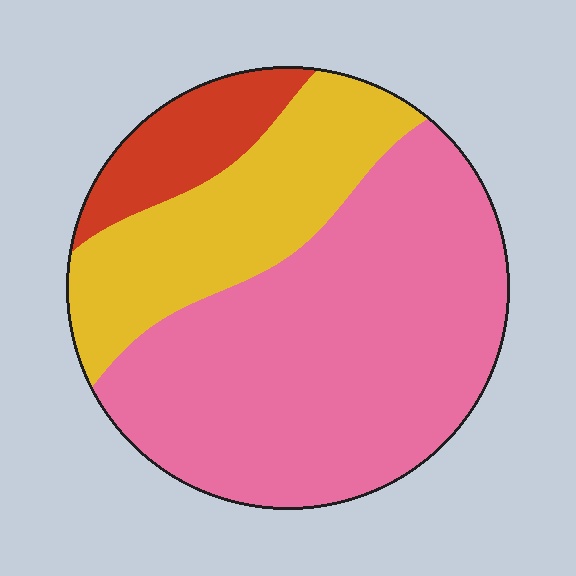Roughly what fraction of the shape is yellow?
Yellow covers 27% of the shape.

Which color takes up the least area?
Red, at roughly 10%.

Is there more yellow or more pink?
Pink.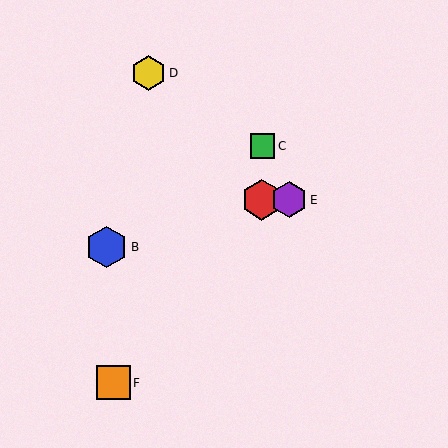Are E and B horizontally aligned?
No, E is at y≈200 and B is at y≈247.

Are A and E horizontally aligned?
Yes, both are at y≈200.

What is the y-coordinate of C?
Object C is at y≈146.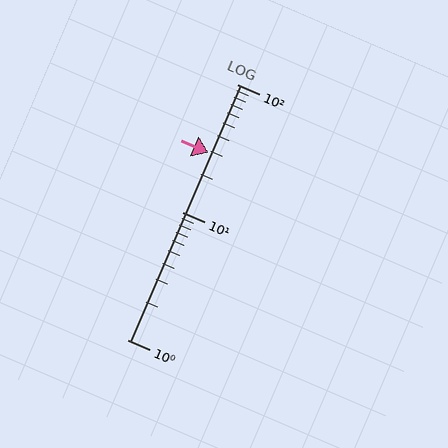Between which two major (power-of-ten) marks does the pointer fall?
The pointer is between 10 and 100.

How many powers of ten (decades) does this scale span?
The scale spans 2 decades, from 1 to 100.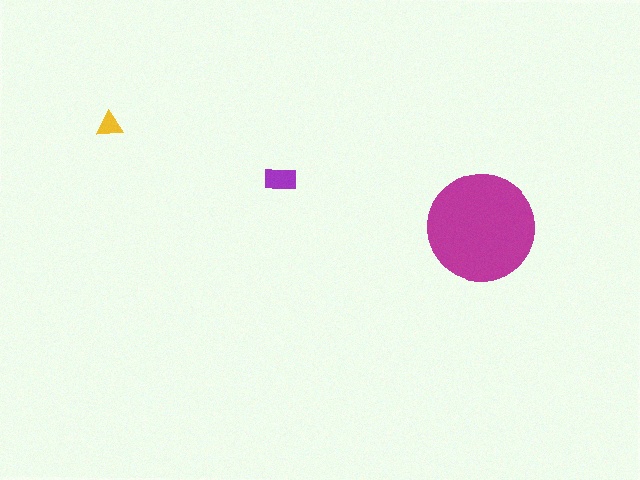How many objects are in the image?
There are 3 objects in the image.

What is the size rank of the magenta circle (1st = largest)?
1st.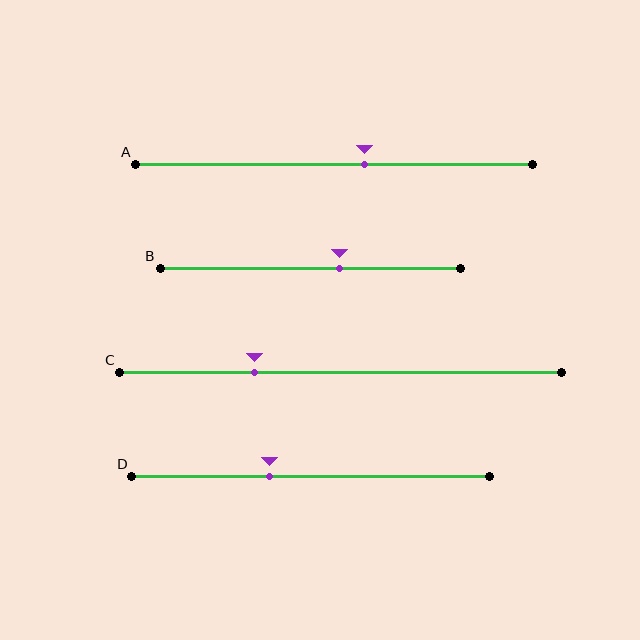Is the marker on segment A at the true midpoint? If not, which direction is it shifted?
No, the marker on segment A is shifted to the right by about 8% of the segment length.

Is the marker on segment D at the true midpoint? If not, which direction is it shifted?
No, the marker on segment D is shifted to the left by about 12% of the segment length.